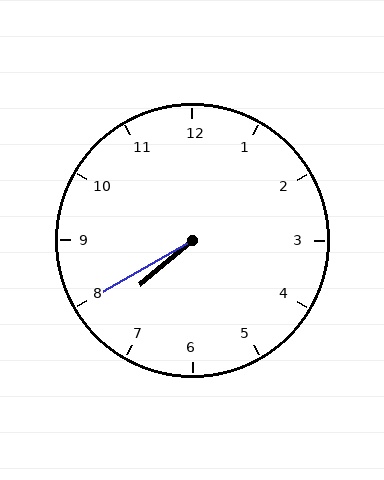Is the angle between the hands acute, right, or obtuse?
It is acute.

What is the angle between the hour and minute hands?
Approximately 10 degrees.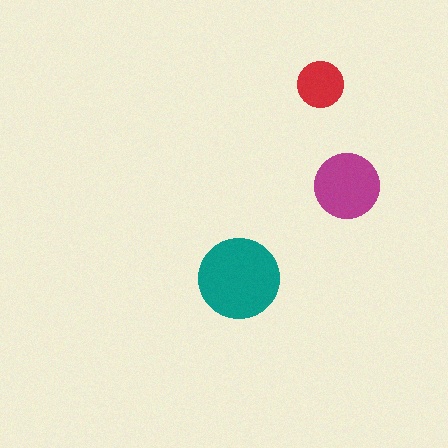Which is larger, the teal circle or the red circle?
The teal one.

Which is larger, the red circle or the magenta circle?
The magenta one.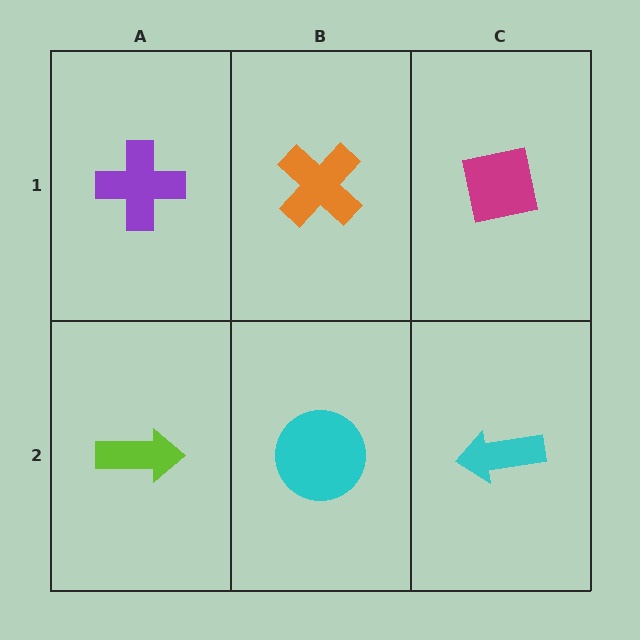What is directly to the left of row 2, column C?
A cyan circle.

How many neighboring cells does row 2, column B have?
3.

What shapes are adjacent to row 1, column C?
A cyan arrow (row 2, column C), an orange cross (row 1, column B).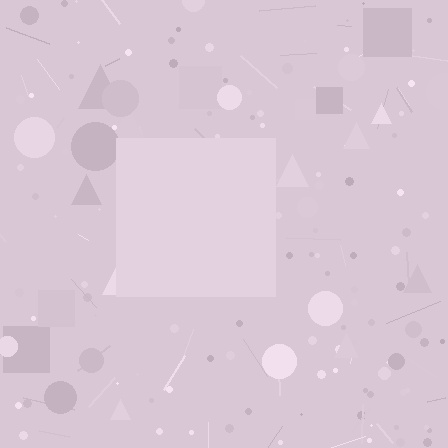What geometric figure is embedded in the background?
A square is embedded in the background.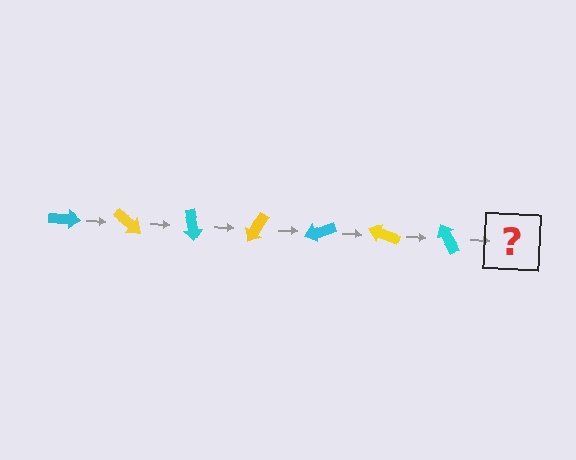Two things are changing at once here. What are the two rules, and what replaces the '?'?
The two rules are that it rotates 40 degrees each step and the color cycles through cyan and yellow. The '?' should be a yellow arrow, rotated 280 degrees from the start.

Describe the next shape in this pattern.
It should be a yellow arrow, rotated 280 degrees from the start.